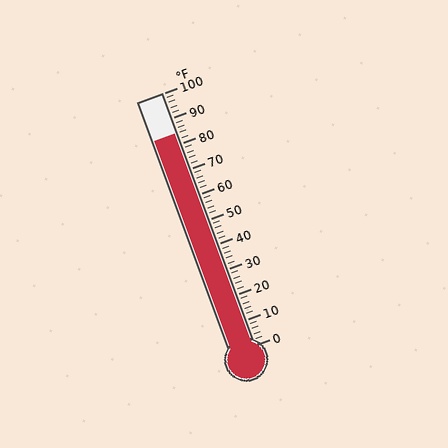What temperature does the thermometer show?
The thermometer shows approximately 84°F.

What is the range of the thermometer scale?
The thermometer scale ranges from 0°F to 100°F.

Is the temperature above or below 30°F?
The temperature is above 30°F.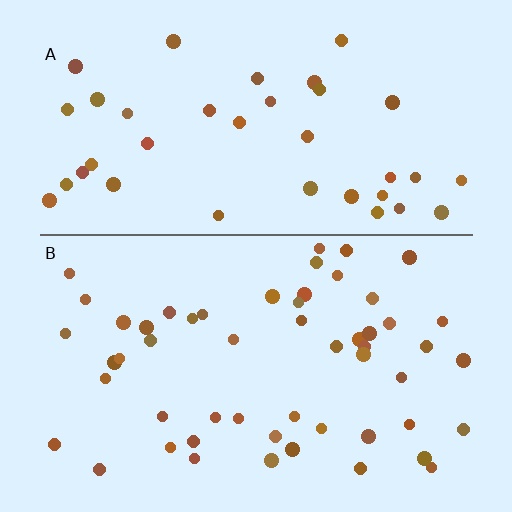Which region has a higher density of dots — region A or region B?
B (the bottom).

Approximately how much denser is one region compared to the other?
Approximately 1.4× — region B over region A.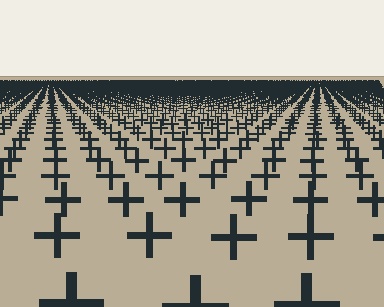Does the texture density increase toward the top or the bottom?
Density increases toward the top.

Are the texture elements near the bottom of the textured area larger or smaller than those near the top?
Larger. Near the bottom, elements are closer to the viewer and appear at a bigger on-screen size.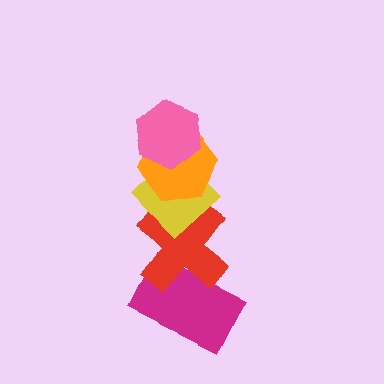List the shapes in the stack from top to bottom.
From top to bottom: the pink hexagon, the orange hexagon, the yellow diamond, the red cross, the magenta rectangle.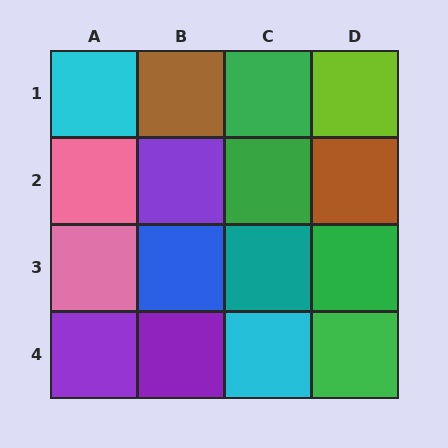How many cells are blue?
1 cell is blue.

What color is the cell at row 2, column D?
Brown.